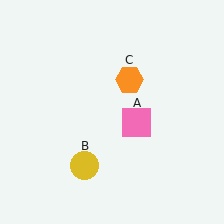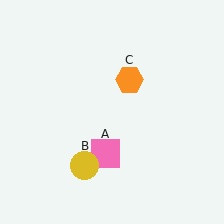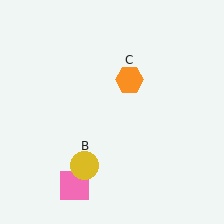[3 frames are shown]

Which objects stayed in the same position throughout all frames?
Yellow circle (object B) and orange hexagon (object C) remained stationary.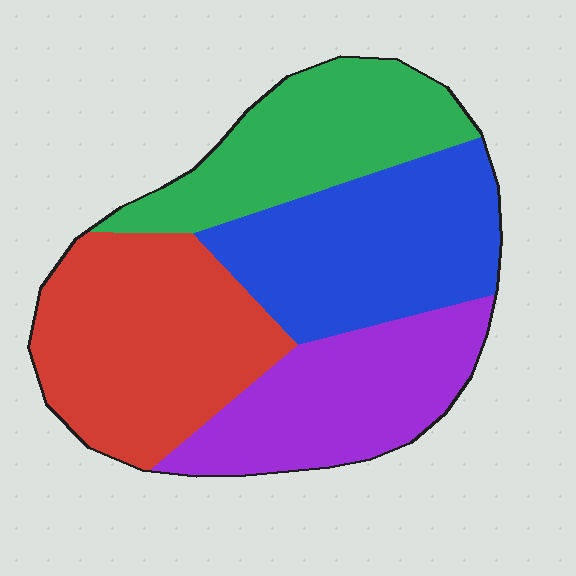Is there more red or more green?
Red.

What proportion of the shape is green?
Green covers roughly 20% of the shape.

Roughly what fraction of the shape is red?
Red takes up about one third (1/3) of the shape.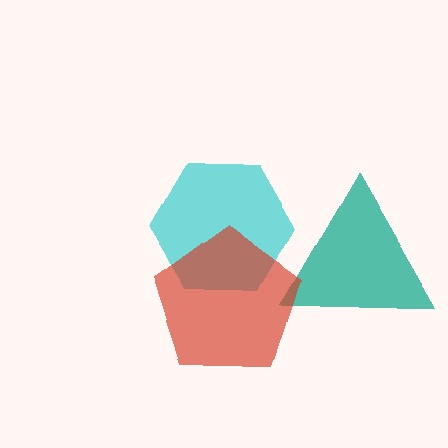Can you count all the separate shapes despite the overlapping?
Yes, there are 3 separate shapes.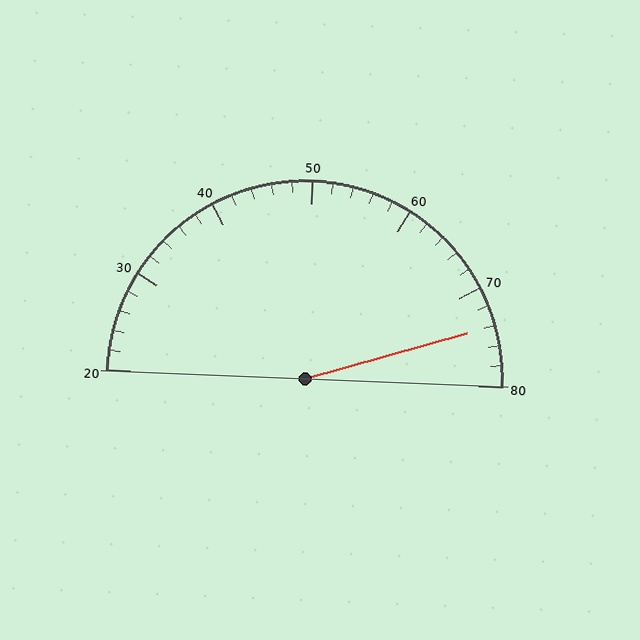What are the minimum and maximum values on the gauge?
The gauge ranges from 20 to 80.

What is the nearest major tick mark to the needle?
The nearest major tick mark is 70.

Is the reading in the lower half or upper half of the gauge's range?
The reading is in the upper half of the range (20 to 80).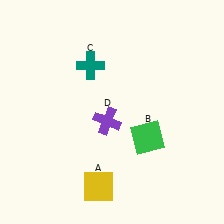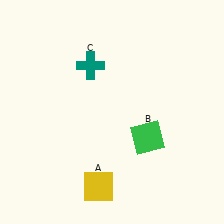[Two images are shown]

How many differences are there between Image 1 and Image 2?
There is 1 difference between the two images.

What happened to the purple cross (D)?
The purple cross (D) was removed in Image 2. It was in the bottom-left area of Image 1.